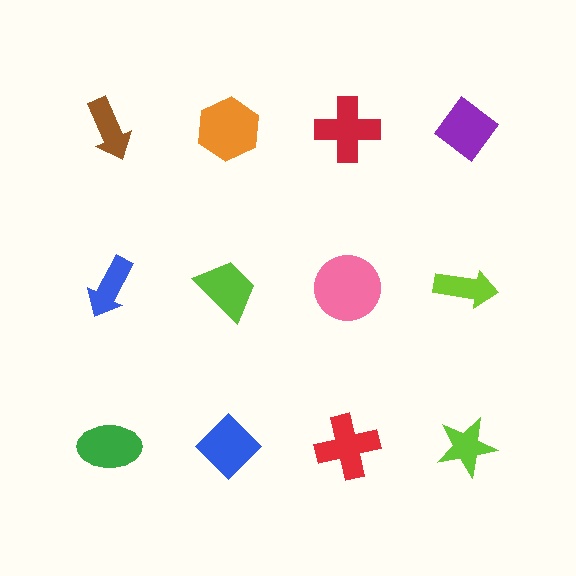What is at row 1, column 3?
A red cross.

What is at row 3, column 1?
A green ellipse.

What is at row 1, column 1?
A brown arrow.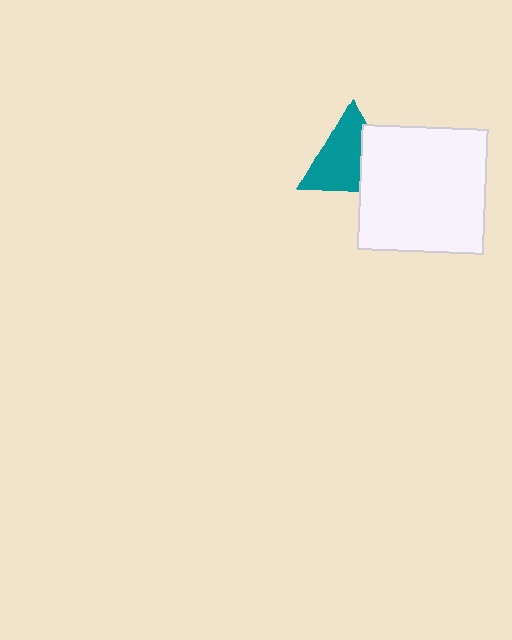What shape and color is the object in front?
The object in front is a white square.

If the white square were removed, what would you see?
You would see the complete teal triangle.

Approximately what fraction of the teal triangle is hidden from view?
Roughly 35% of the teal triangle is hidden behind the white square.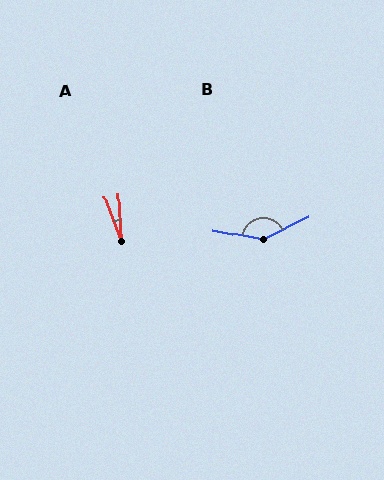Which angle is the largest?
B, at approximately 143 degrees.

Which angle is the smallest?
A, at approximately 18 degrees.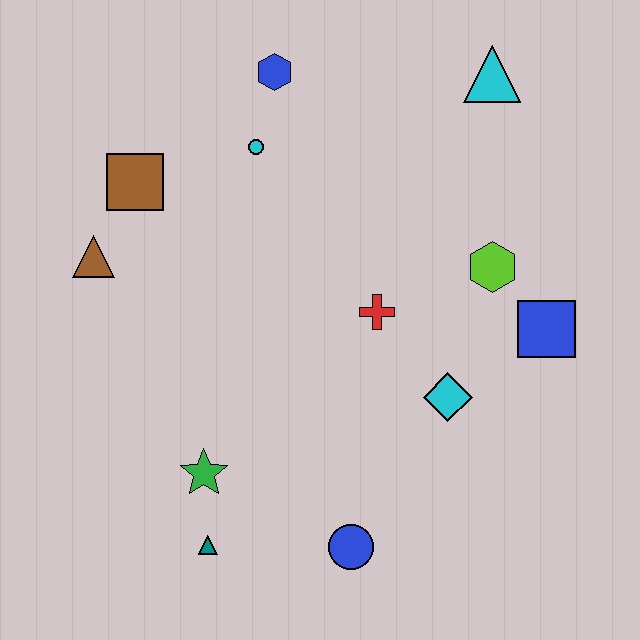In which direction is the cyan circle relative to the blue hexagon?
The cyan circle is below the blue hexagon.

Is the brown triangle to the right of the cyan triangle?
No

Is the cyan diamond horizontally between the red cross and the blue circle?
No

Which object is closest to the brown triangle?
The brown square is closest to the brown triangle.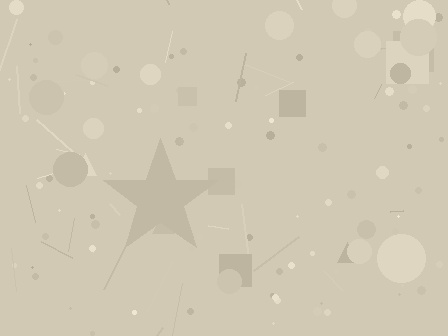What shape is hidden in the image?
A star is hidden in the image.